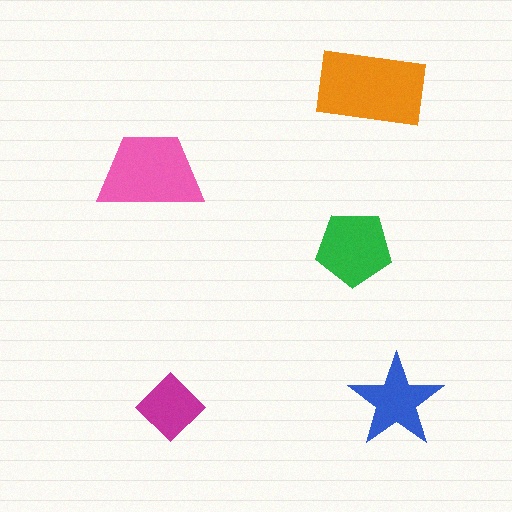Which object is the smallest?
The magenta diamond.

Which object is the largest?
The orange rectangle.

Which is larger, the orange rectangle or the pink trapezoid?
The orange rectangle.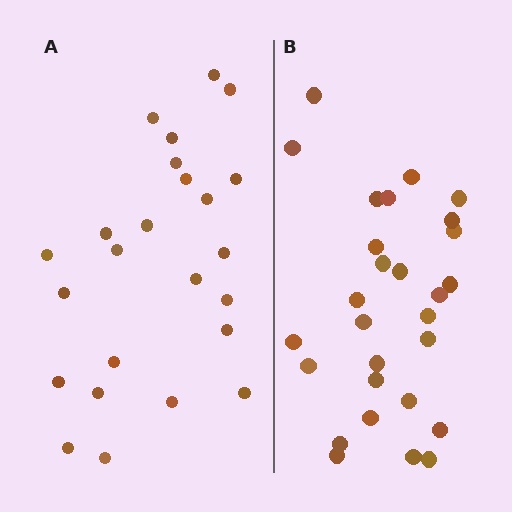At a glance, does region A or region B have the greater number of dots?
Region B (the right region) has more dots.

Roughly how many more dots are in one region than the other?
Region B has about 4 more dots than region A.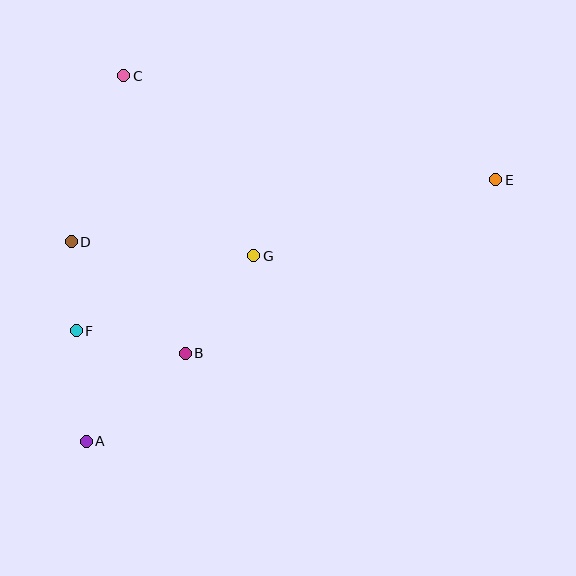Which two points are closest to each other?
Points D and F are closest to each other.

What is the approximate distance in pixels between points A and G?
The distance between A and G is approximately 250 pixels.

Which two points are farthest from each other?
Points A and E are farthest from each other.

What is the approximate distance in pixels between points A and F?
The distance between A and F is approximately 111 pixels.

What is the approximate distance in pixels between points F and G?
The distance between F and G is approximately 193 pixels.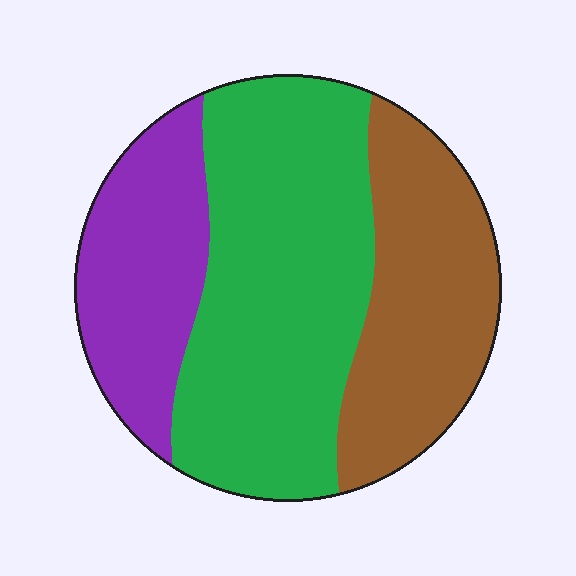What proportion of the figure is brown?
Brown takes up between a quarter and a half of the figure.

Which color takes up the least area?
Purple, at roughly 25%.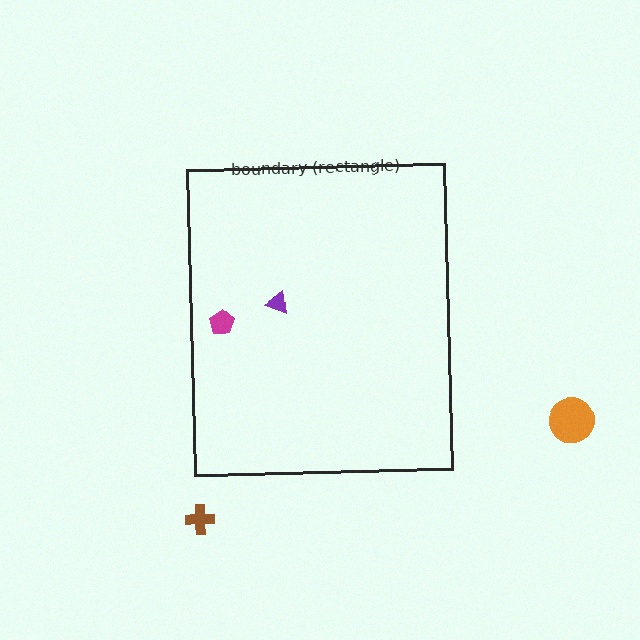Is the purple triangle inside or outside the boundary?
Inside.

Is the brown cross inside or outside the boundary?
Outside.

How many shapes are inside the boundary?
2 inside, 2 outside.